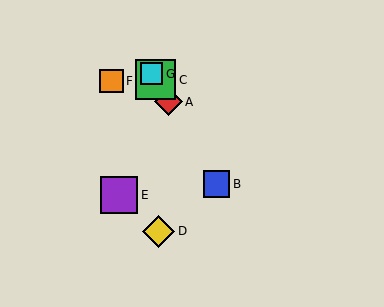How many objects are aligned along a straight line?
4 objects (A, B, C, G) are aligned along a straight line.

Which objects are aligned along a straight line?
Objects A, B, C, G are aligned along a straight line.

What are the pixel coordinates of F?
Object F is at (111, 81).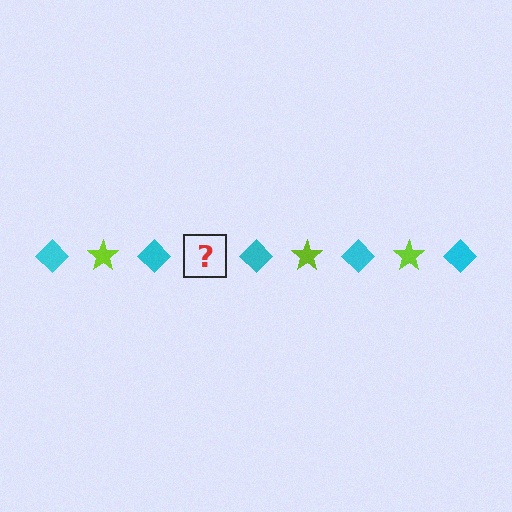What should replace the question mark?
The question mark should be replaced with a lime star.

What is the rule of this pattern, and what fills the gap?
The rule is that the pattern alternates between cyan diamond and lime star. The gap should be filled with a lime star.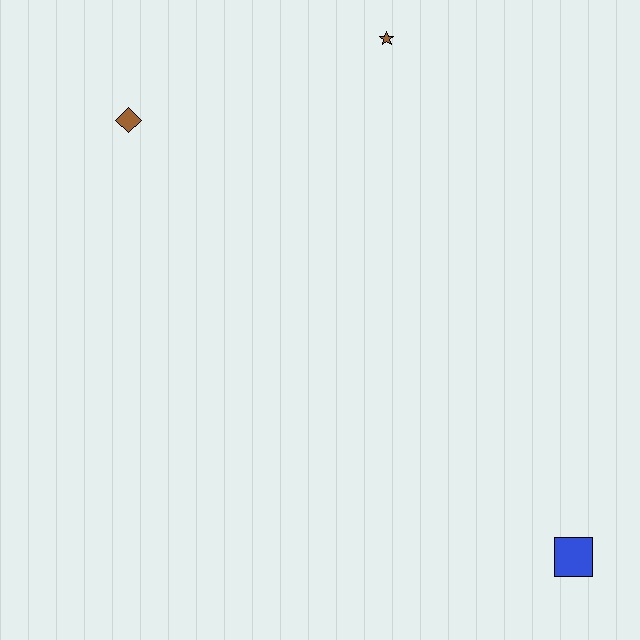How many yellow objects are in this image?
There are no yellow objects.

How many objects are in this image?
There are 3 objects.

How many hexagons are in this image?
There are no hexagons.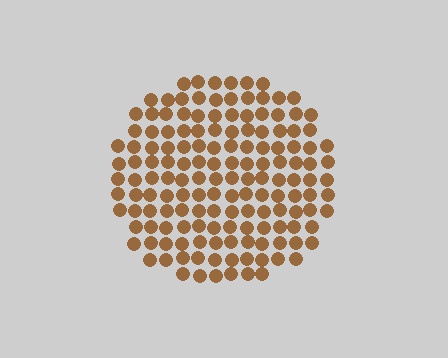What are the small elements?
The small elements are circles.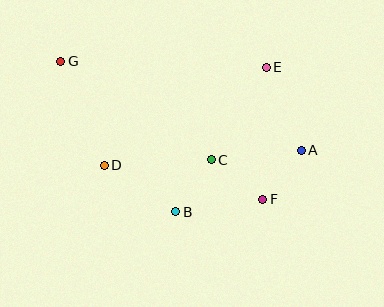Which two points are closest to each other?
Points A and F are closest to each other.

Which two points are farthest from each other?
Points A and G are farthest from each other.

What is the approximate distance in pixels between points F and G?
The distance between F and G is approximately 244 pixels.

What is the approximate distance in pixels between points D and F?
The distance between D and F is approximately 162 pixels.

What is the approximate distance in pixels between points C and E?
The distance between C and E is approximately 108 pixels.